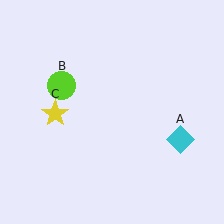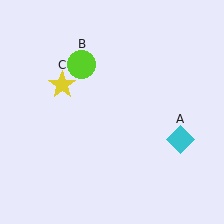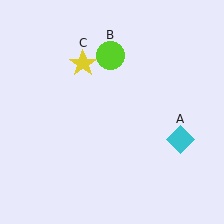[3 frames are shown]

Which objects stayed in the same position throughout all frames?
Cyan diamond (object A) remained stationary.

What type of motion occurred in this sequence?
The lime circle (object B), yellow star (object C) rotated clockwise around the center of the scene.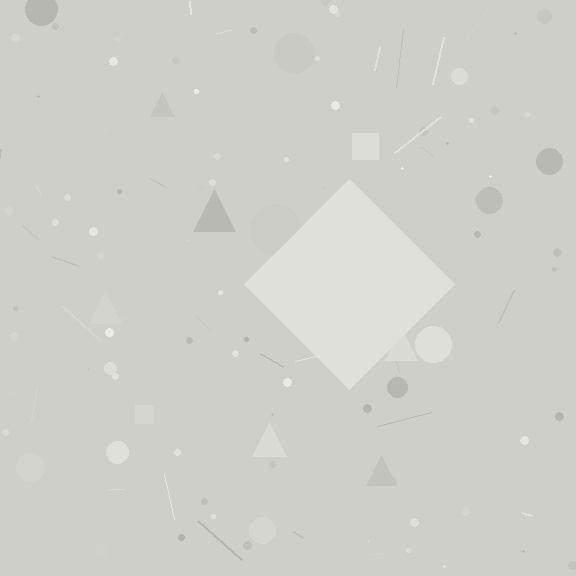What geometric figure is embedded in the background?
A diamond is embedded in the background.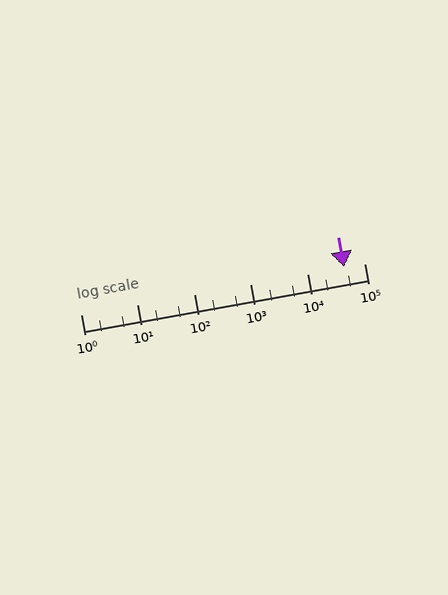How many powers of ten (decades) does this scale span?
The scale spans 5 decades, from 1 to 100000.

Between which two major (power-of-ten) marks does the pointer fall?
The pointer is between 10000 and 100000.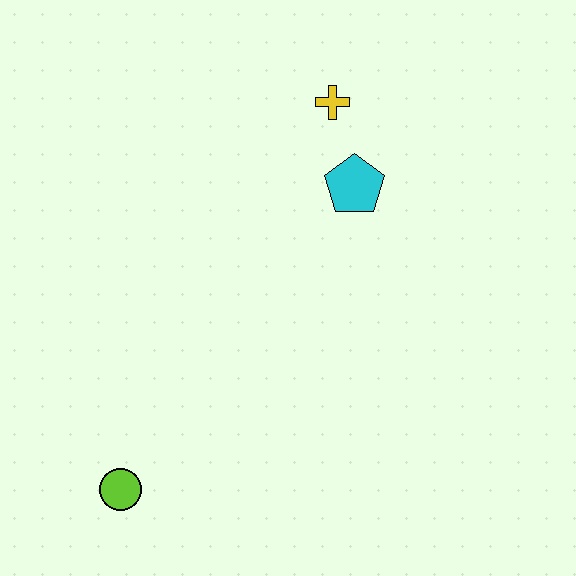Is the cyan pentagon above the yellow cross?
No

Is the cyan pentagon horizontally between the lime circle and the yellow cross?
No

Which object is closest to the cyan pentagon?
The yellow cross is closest to the cyan pentagon.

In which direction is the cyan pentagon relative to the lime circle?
The cyan pentagon is above the lime circle.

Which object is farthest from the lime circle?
The yellow cross is farthest from the lime circle.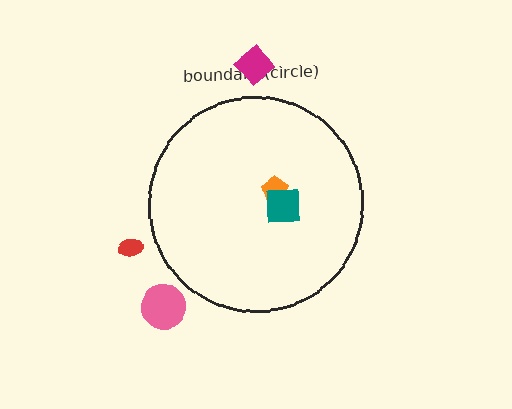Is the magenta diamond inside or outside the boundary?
Outside.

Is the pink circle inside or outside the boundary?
Outside.